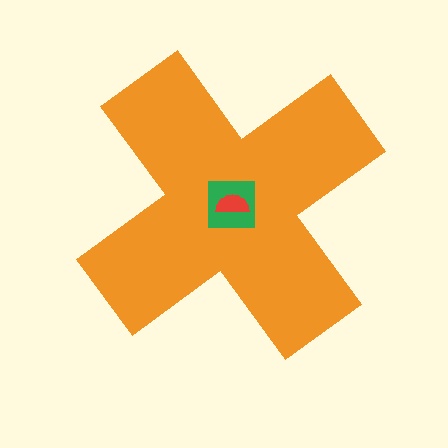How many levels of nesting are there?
3.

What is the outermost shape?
The orange cross.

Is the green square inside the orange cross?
Yes.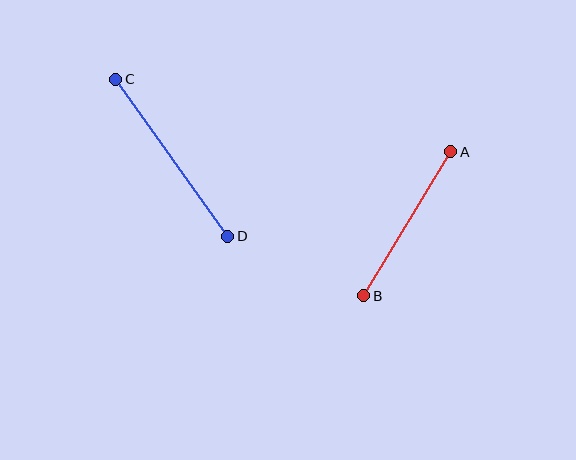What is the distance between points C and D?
The distance is approximately 193 pixels.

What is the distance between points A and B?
The distance is approximately 168 pixels.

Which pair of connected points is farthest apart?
Points C and D are farthest apart.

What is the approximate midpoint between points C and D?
The midpoint is at approximately (172, 158) pixels.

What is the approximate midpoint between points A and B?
The midpoint is at approximately (407, 224) pixels.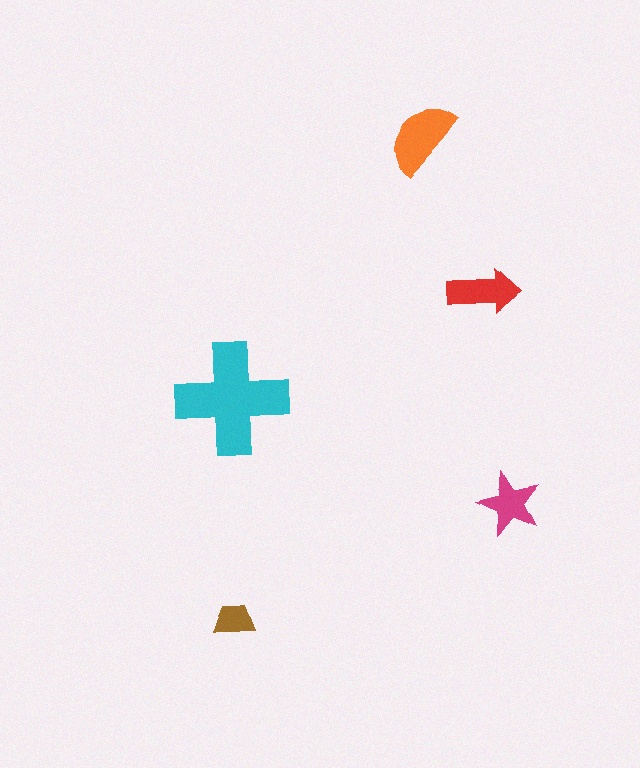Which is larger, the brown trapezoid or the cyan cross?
The cyan cross.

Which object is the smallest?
The brown trapezoid.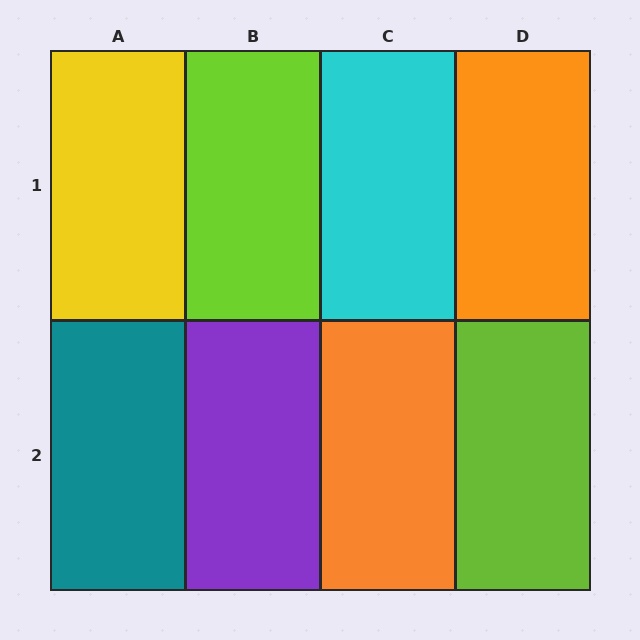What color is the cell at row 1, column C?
Cyan.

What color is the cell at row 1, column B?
Lime.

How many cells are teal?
1 cell is teal.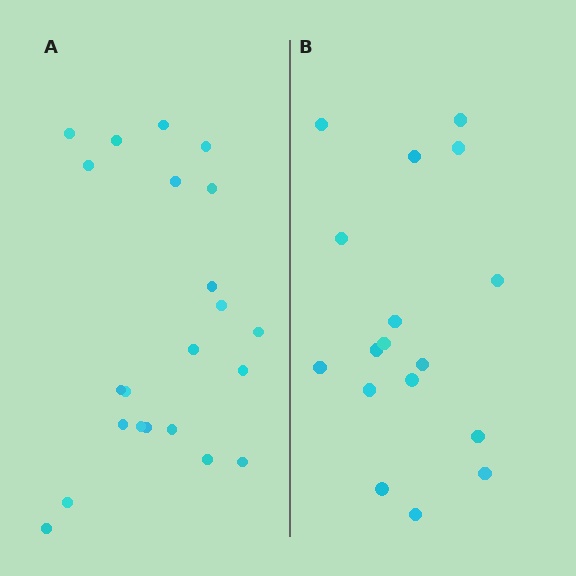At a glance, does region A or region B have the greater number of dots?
Region A (the left region) has more dots.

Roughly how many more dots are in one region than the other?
Region A has about 5 more dots than region B.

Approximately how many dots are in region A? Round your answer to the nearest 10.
About 20 dots. (The exact count is 22, which rounds to 20.)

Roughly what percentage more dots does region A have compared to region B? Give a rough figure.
About 30% more.